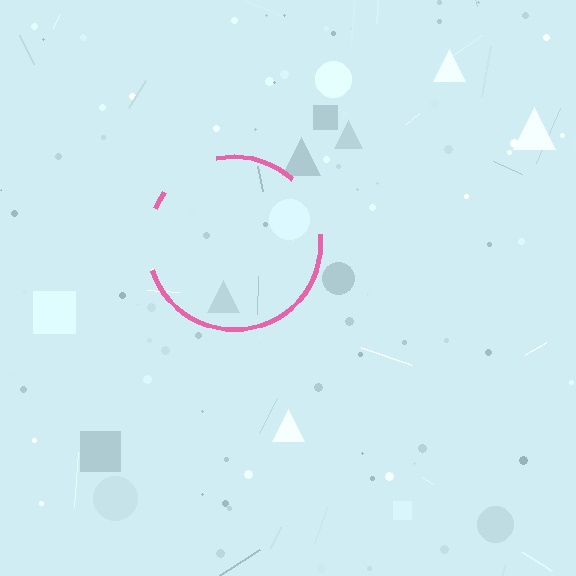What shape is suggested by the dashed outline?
The dashed outline suggests a circle.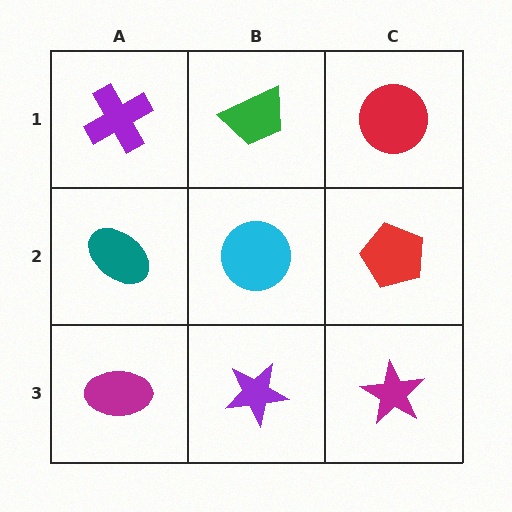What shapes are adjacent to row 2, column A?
A purple cross (row 1, column A), a magenta ellipse (row 3, column A), a cyan circle (row 2, column B).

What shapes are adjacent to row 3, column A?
A teal ellipse (row 2, column A), a purple star (row 3, column B).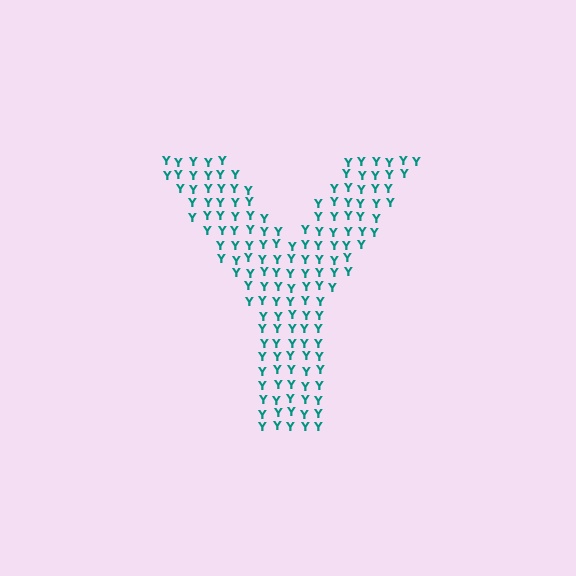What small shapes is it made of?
It is made of small letter Y's.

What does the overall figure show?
The overall figure shows the letter Y.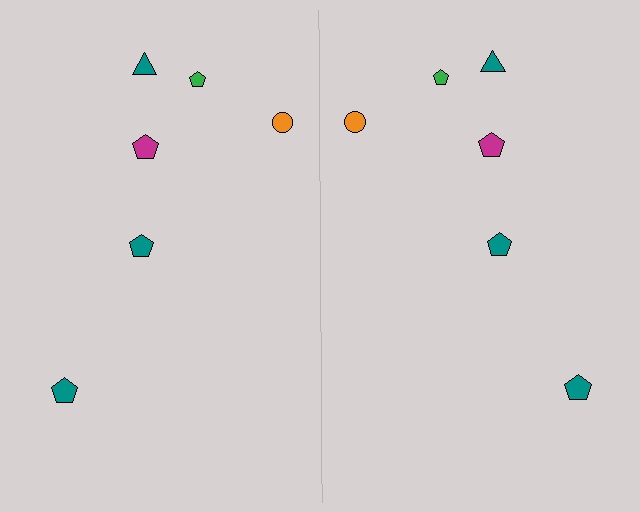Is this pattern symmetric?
Yes, this pattern has bilateral (reflection) symmetry.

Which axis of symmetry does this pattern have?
The pattern has a vertical axis of symmetry running through the center of the image.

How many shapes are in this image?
There are 12 shapes in this image.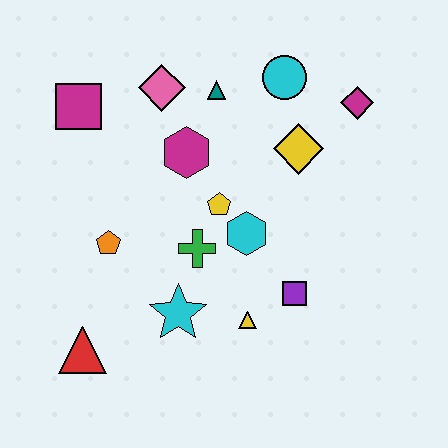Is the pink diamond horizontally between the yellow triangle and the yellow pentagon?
No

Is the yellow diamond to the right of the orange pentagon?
Yes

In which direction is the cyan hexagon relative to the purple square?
The cyan hexagon is above the purple square.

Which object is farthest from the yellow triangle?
The magenta square is farthest from the yellow triangle.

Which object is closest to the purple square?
The yellow triangle is closest to the purple square.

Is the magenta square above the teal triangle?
No